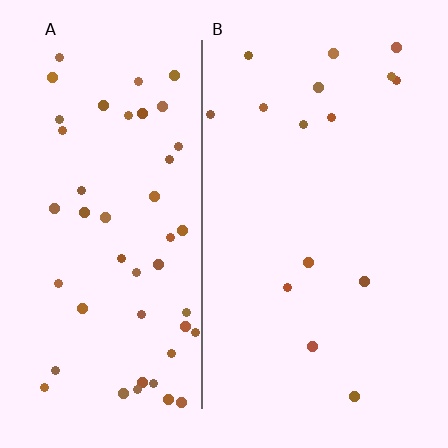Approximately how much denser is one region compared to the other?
Approximately 3.2× — region A over region B.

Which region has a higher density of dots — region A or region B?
A (the left).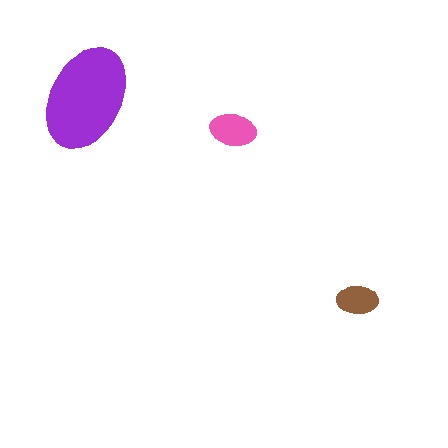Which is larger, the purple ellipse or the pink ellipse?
The purple one.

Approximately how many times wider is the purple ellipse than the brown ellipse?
About 2.5 times wider.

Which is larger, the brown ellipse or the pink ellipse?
The pink one.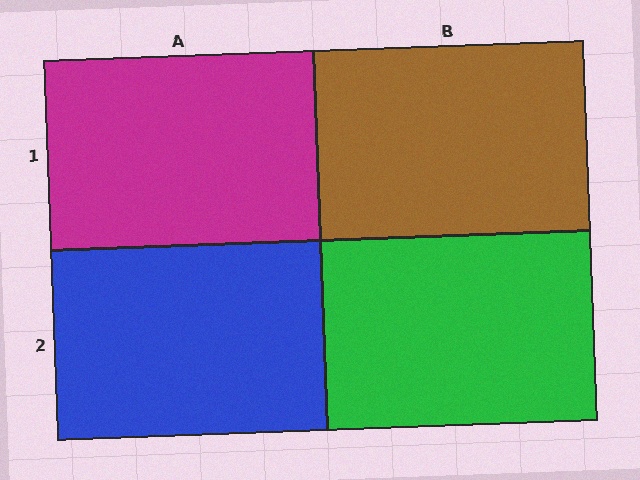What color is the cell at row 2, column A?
Blue.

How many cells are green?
1 cell is green.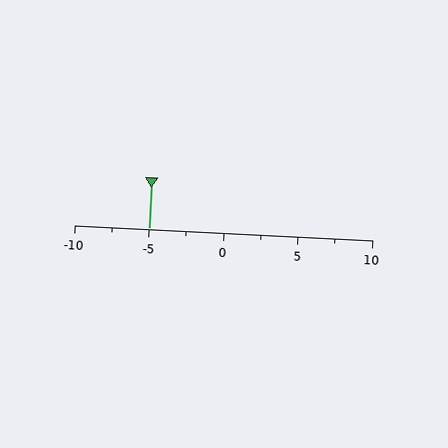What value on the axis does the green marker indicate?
The marker indicates approximately -5.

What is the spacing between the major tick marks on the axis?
The major ticks are spaced 5 apart.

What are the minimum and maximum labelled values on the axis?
The axis runs from -10 to 10.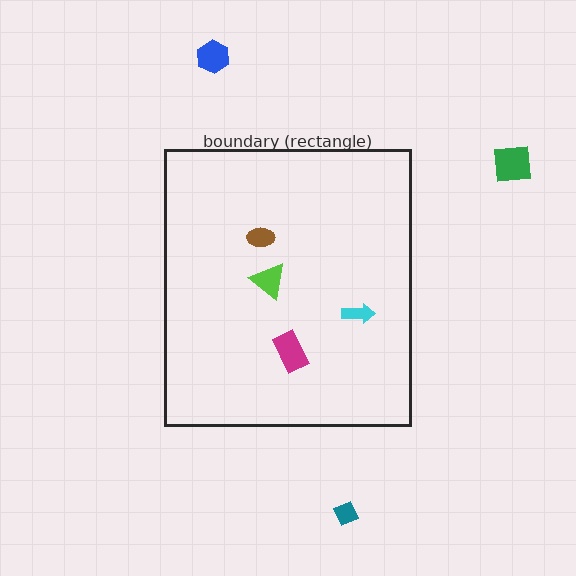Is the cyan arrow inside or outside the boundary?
Inside.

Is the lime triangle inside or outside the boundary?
Inside.